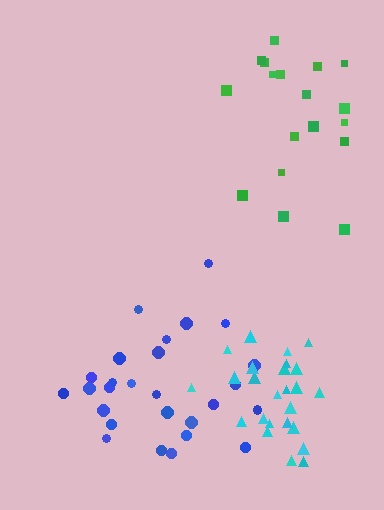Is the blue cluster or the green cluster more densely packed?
Blue.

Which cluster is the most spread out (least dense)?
Green.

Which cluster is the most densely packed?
Cyan.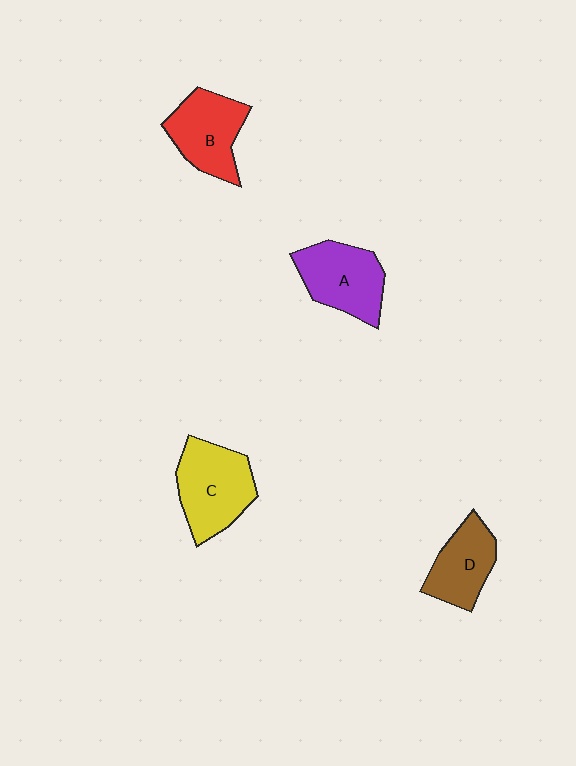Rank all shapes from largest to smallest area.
From largest to smallest: C (yellow), A (purple), B (red), D (brown).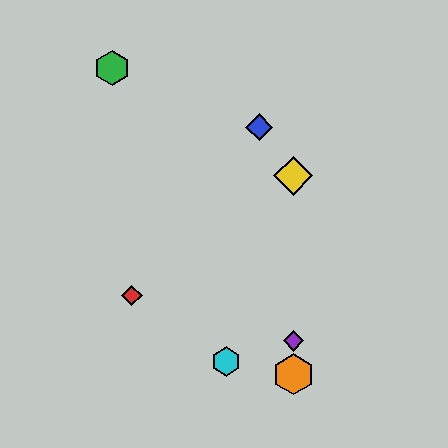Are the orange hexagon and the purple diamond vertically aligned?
Yes, both are at x≈293.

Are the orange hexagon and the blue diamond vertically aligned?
No, the orange hexagon is at x≈293 and the blue diamond is at x≈259.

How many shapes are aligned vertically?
3 shapes (the yellow diamond, the purple diamond, the orange hexagon) are aligned vertically.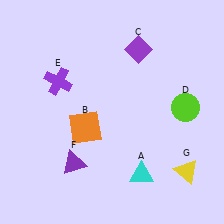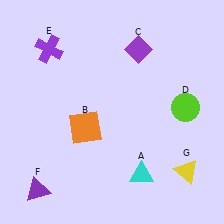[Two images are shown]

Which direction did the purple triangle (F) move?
The purple triangle (F) moved left.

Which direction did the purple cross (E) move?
The purple cross (E) moved up.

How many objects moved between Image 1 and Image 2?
2 objects moved between the two images.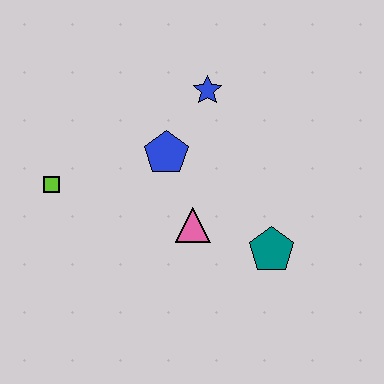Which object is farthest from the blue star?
The lime square is farthest from the blue star.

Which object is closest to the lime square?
The blue pentagon is closest to the lime square.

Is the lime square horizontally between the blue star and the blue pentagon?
No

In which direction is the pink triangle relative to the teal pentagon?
The pink triangle is to the left of the teal pentagon.